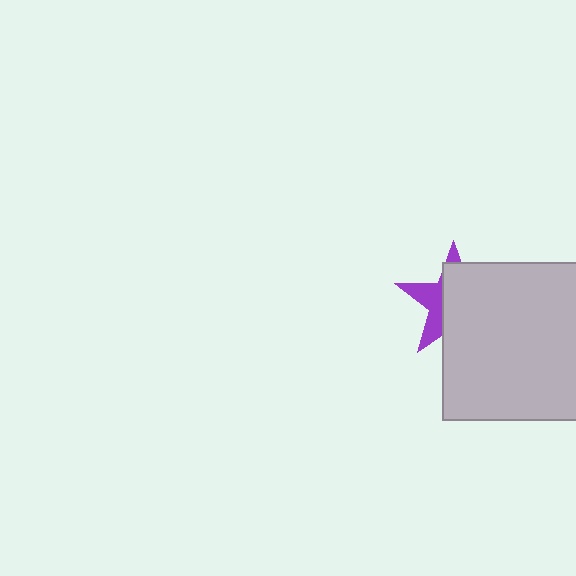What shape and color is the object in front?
The object in front is a light gray square.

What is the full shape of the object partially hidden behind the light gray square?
The partially hidden object is a purple star.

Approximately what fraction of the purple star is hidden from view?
Roughly 66% of the purple star is hidden behind the light gray square.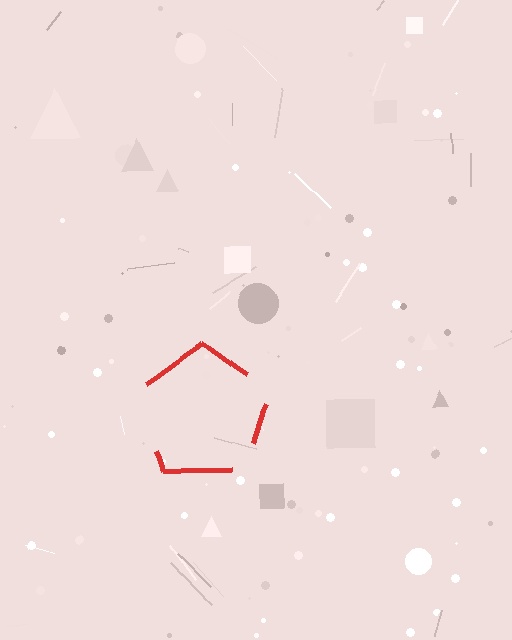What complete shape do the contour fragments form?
The contour fragments form a pentagon.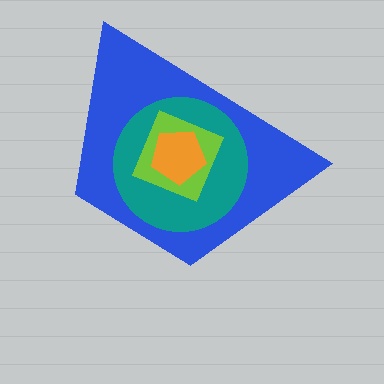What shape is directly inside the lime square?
The orange pentagon.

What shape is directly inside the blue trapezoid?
The teal circle.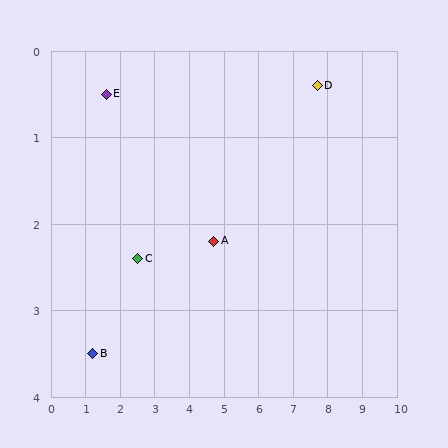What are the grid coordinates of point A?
Point A is at approximately (4.7, 2.2).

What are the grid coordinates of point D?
Point D is at approximately (7.7, 0.4).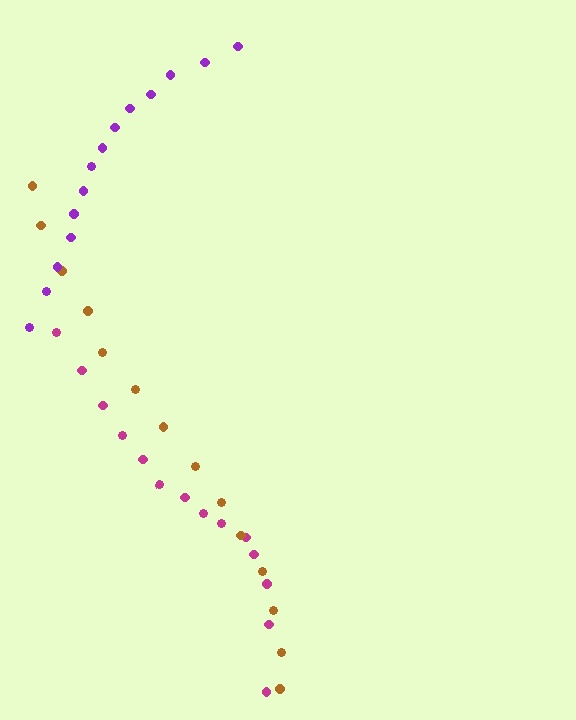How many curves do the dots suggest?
There are 3 distinct paths.